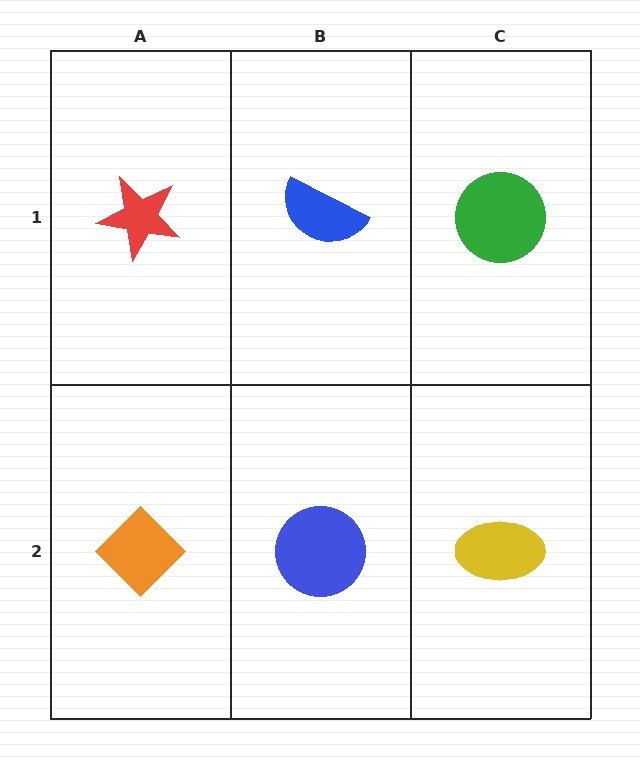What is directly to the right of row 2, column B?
A yellow ellipse.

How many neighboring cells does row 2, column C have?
2.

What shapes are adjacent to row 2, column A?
A red star (row 1, column A), a blue circle (row 2, column B).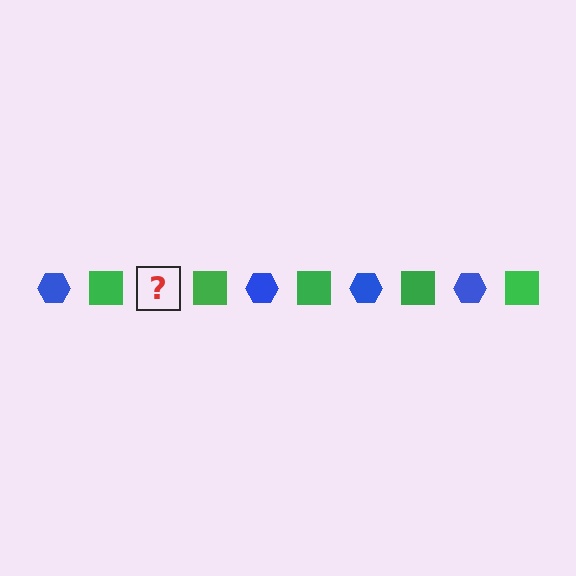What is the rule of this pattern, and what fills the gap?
The rule is that the pattern alternates between blue hexagon and green square. The gap should be filled with a blue hexagon.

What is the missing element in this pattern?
The missing element is a blue hexagon.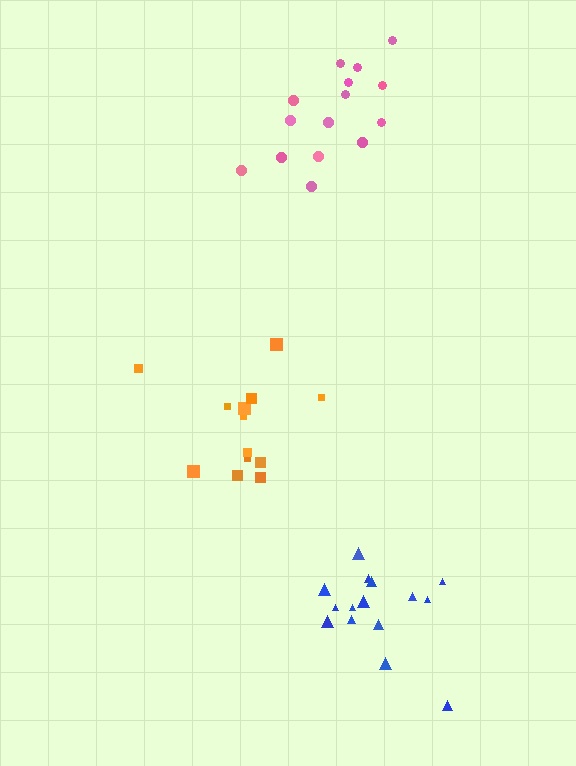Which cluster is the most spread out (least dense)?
Orange.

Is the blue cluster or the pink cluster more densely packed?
Blue.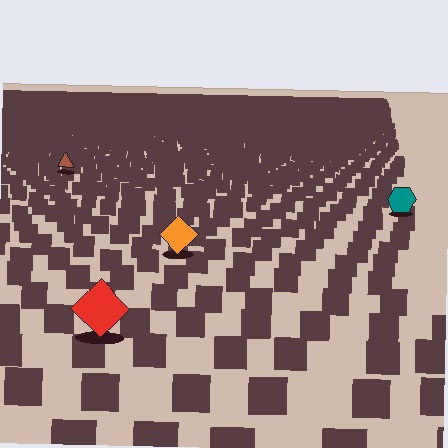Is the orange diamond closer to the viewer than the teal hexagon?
Yes. The orange diamond is closer — you can tell from the texture gradient: the ground texture is coarser near it.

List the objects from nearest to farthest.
From nearest to farthest: the red diamond, the orange diamond, the teal hexagon, the brown triangle.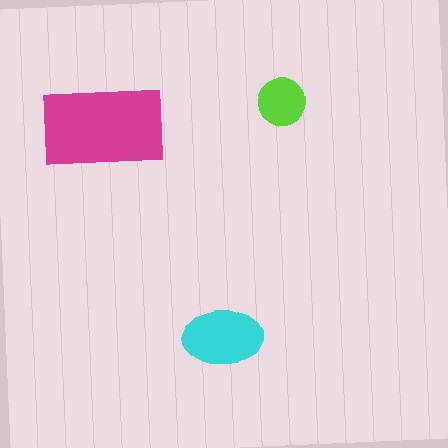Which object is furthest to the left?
The magenta rectangle is leftmost.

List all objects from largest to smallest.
The magenta rectangle, the cyan ellipse, the lime circle.